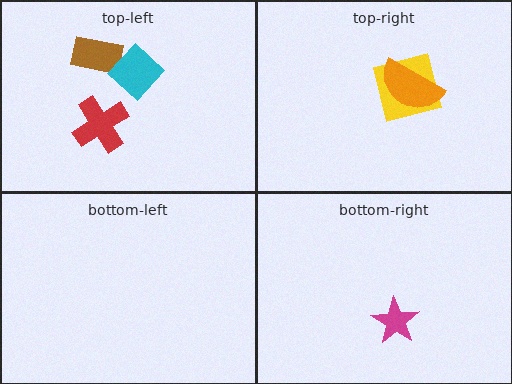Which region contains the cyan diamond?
The top-left region.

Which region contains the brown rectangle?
The top-left region.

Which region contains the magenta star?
The bottom-right region.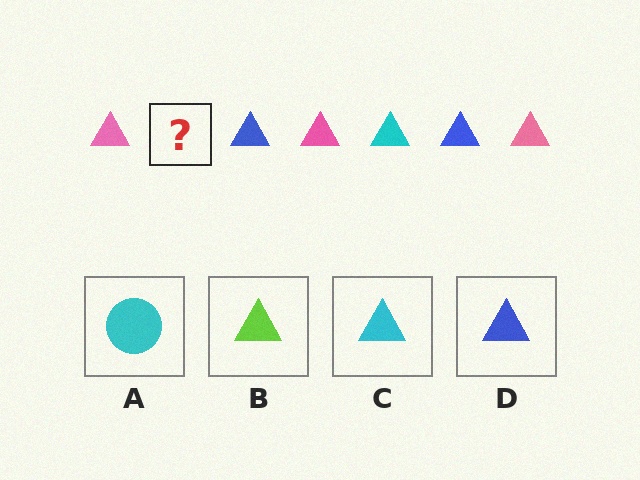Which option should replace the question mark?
Option C.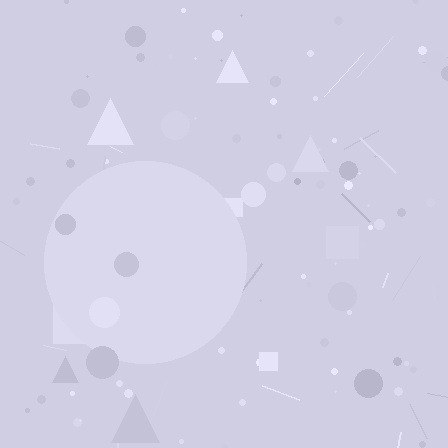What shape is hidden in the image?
A circle is hidden in the image.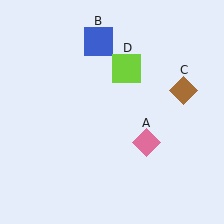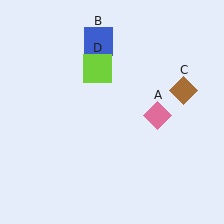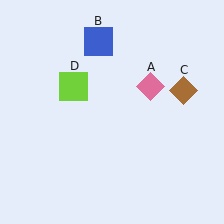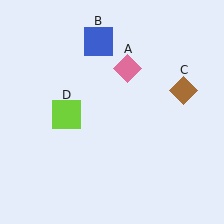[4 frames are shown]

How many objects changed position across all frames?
2 objects changed position: pink diamond (object A), lime square (object D).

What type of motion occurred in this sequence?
The pink diamond (object A), lime square (object D) rotated counterclockwise around the center of the scene.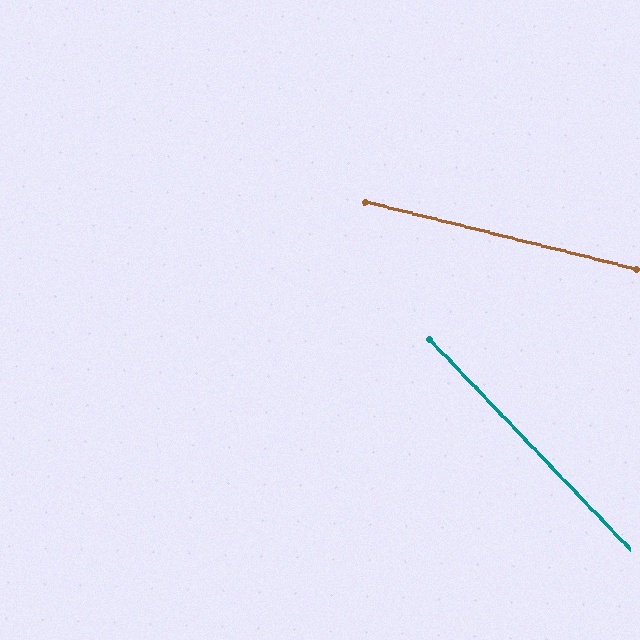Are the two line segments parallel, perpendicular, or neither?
Neither parallel nor perpendicular — they differ by about 32°.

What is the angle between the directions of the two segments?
Approximately 32 degrees.